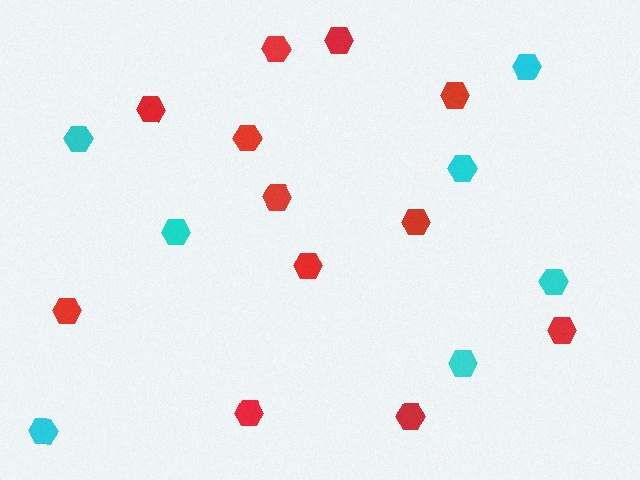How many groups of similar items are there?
There are 2 groups: one group of red hexagons (12) and one group of cyan hexagons (7).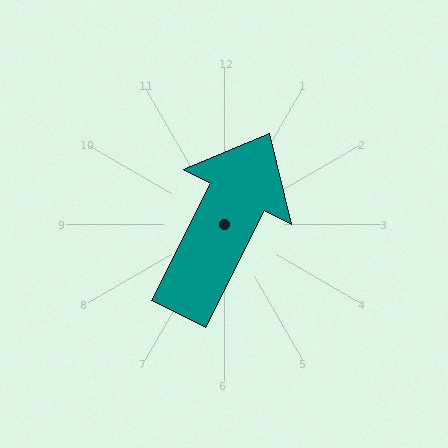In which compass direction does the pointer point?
Northeast.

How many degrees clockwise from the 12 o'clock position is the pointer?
Approximately 27 degrees.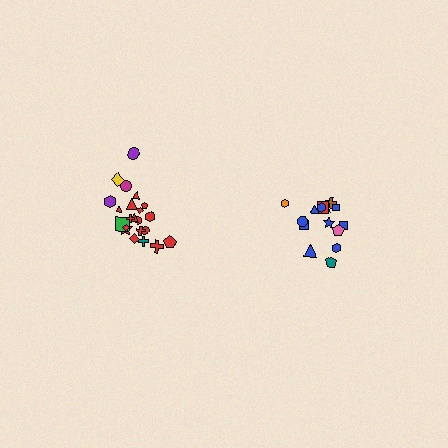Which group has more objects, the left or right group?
The left group.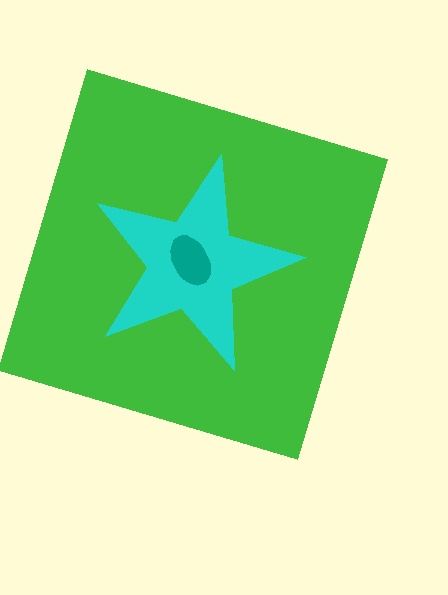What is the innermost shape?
The teal ellipse.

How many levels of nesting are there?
3.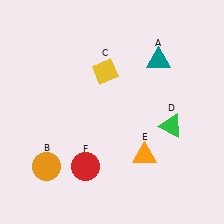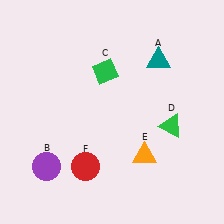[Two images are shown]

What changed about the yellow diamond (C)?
In Image 1, C is yellow. In Image 2, it changed to green.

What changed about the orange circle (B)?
In Image 1, B is orange. In Image 2, it changed to purple.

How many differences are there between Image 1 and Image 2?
There are 2 differences between the two images.